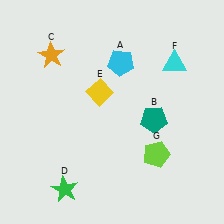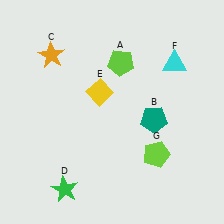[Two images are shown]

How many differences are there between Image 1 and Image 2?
There is 1 difference between the two images.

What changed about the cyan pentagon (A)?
In Image 1, A is cyan. In Image 2, it changed to lime.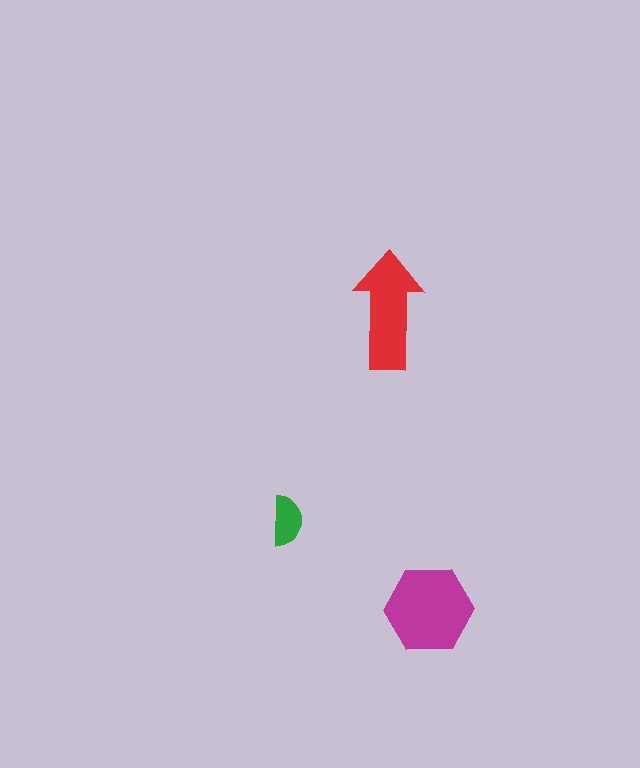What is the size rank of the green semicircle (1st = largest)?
3rd.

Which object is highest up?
The red arrow is topmost.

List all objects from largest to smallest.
The magenta hexagon, the red arrow, the green semicircle.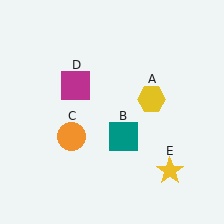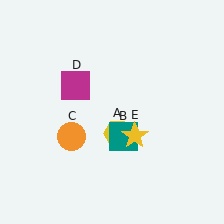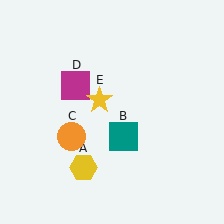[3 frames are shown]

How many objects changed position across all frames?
2 objects changed position: yellow hexagon (object A), yellow star (object E).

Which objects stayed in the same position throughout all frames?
Teal square (object B) and orange circle (object C) and magenta square (object D) remained stationary.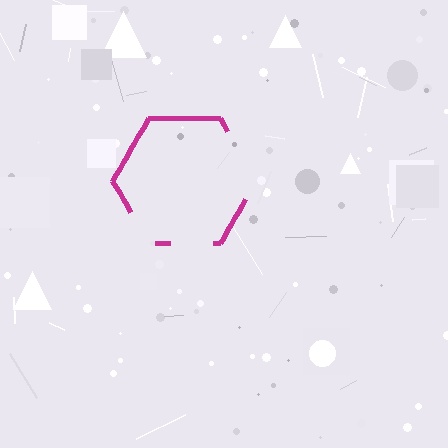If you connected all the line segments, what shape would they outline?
They would outline a hexagon.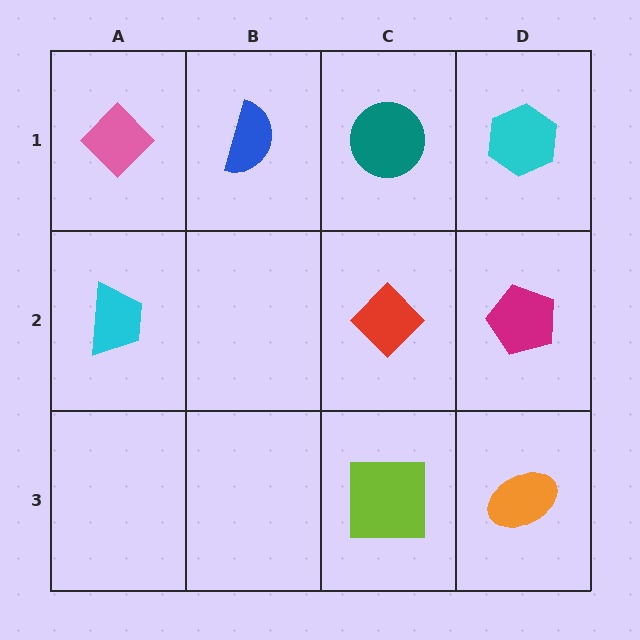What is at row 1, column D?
A cyan hexagon.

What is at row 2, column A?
A cyan trapezoid.